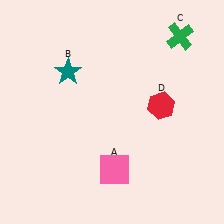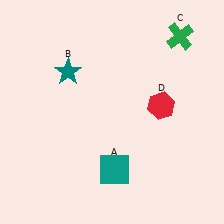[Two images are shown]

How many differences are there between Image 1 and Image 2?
There is 1 difference between the two images.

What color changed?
The square (A) changed from pink in Image 1 to teal in Image 2.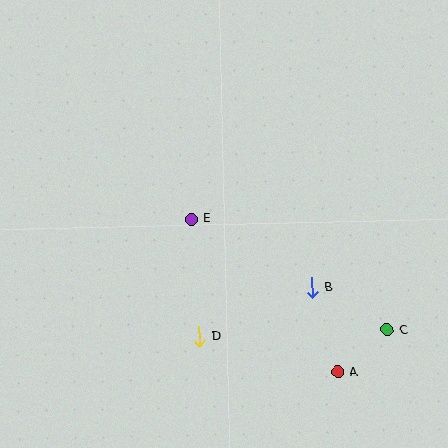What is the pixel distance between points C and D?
The distance between C and D is 188 pixels.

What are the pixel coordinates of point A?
Point A is at (338, 372).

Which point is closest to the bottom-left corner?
Point D is closest to the bottom-left corner.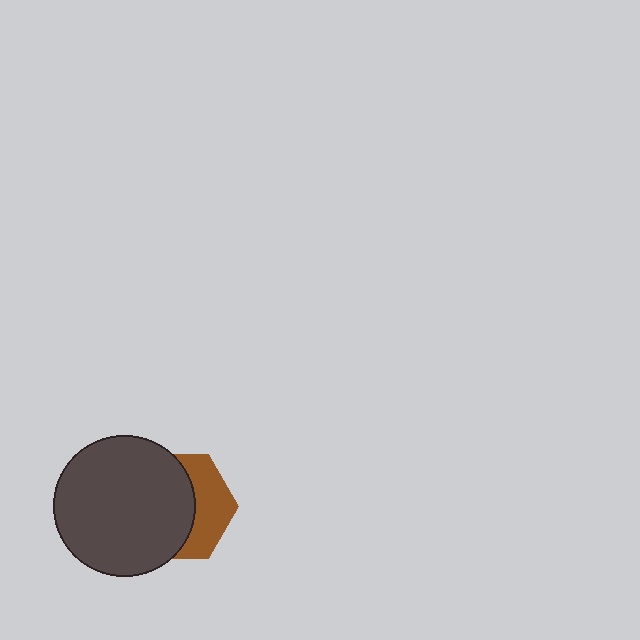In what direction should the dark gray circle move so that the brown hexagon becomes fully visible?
The dark gray circle should move left. That is the shortest direction to clear the overlap and leave the brown hexagon fully visible.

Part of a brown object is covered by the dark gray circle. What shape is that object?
It is a hexagon.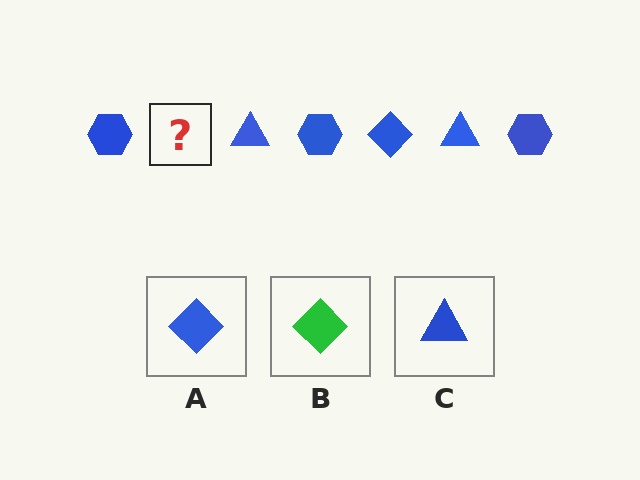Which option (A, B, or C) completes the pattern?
A.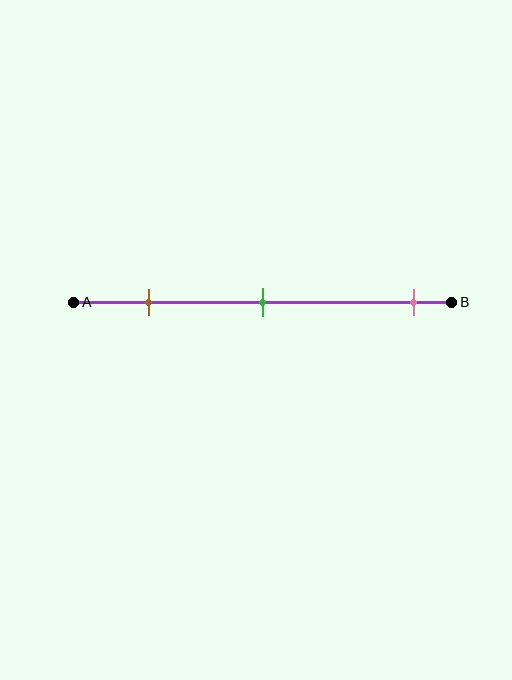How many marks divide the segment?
There are 3 marks dividing the segment.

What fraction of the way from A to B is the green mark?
The green mark is approximately 50% (0.5) of the way from A to B.